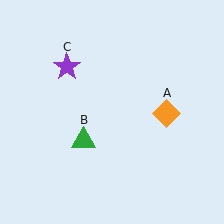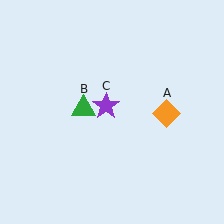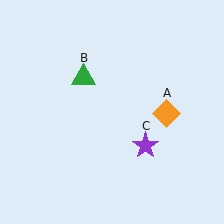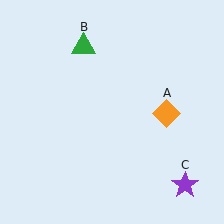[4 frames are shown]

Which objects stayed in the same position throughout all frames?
Orange diamond (object A) remained stationary.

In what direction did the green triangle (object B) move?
The green triangle (object B) moved up.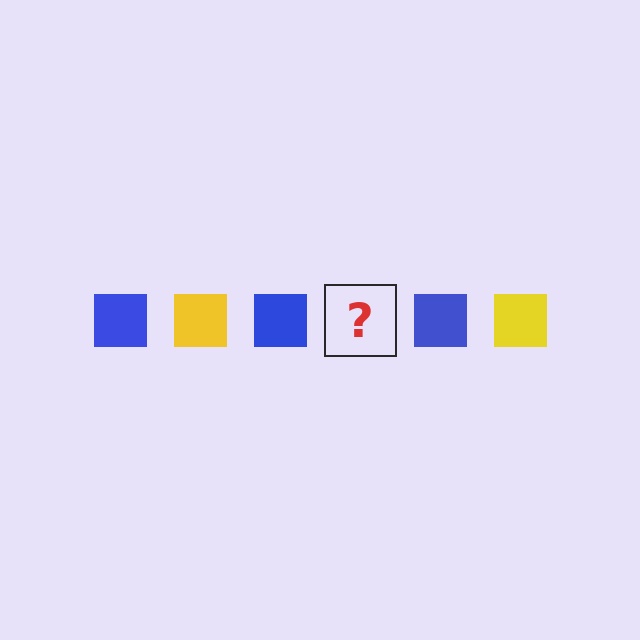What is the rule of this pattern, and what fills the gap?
The rule is that the pattern cycles through blue, yellow squares. The gap should be filled with a yellow square.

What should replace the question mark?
The question mark should be replaced with a yellow square.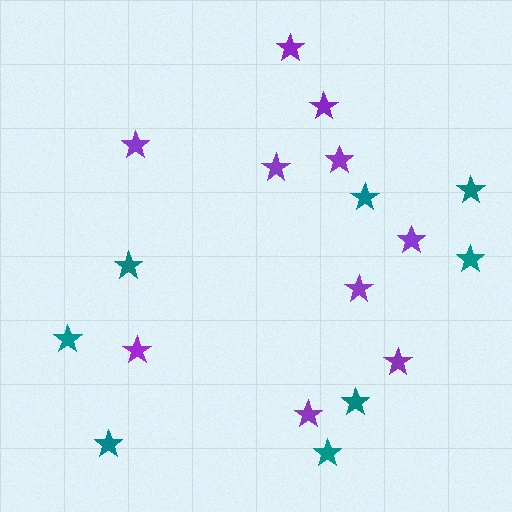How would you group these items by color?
There are 2 groups: one group of purple stars (10) and one group of teal stars (8).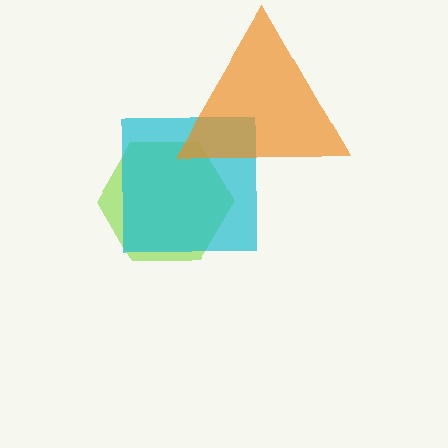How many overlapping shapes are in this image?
There are 3 overlapping shapes in the image.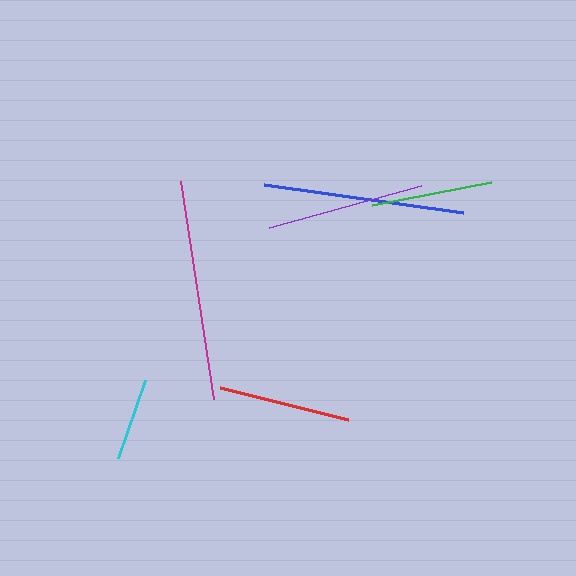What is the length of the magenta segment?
The magenta segment is approximately 221 pixels long.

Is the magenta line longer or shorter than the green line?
The magenta line is longer than the green line.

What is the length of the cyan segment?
The cyan segment is approximately 83 pixels long.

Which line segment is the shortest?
The cyan line is the shortest at approximately 83 pixels.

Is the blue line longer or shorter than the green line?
The blue line is longer than the green line.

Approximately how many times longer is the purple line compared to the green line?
The purple line is approximately 1.3 times the length of the green line.